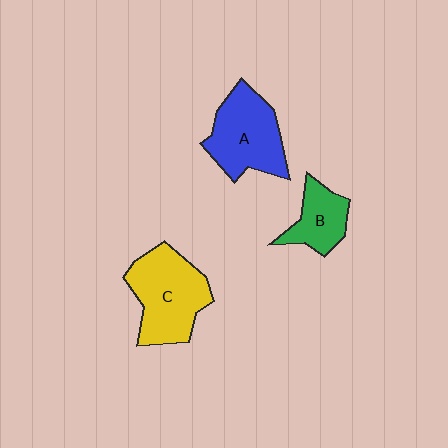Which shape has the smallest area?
Shape B (green).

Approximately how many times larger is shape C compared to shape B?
Approximately 1.9 times.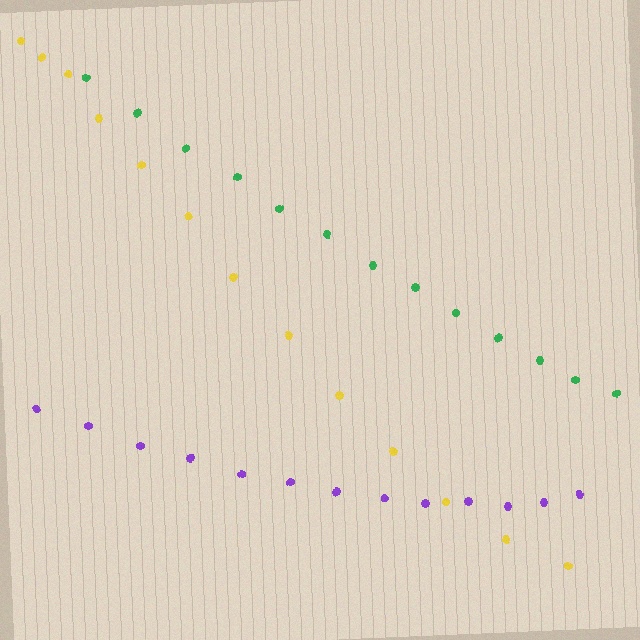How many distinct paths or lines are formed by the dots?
There are 3 distinct paths.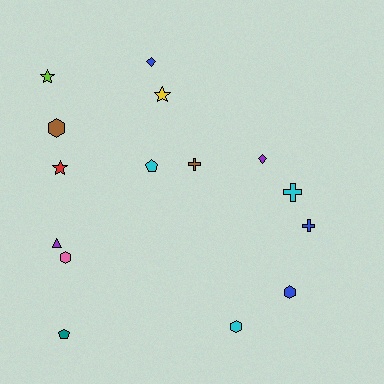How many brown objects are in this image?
There are 2 brown objects.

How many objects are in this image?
There are 15 objects.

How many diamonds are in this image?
There are 2 diamonds.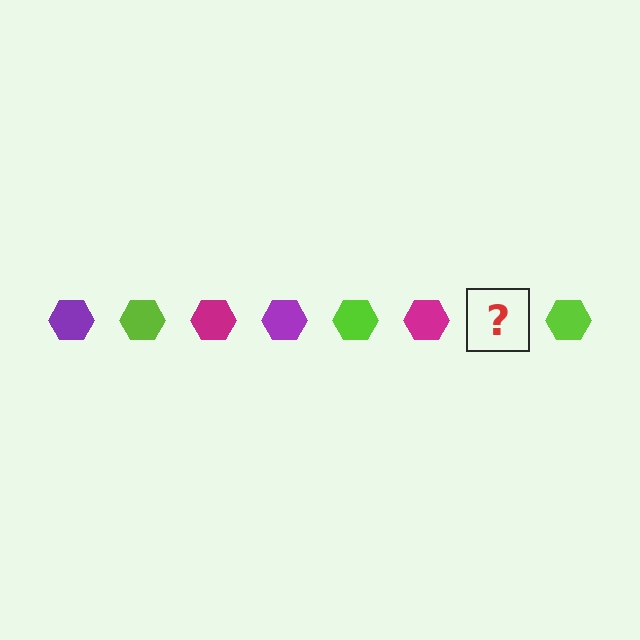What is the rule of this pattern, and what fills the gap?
The rule is that the pattern cycles through purple, lime, magenta hexagons. The gap should be filled with a purple hexagon.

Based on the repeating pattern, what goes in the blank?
The blank should be a purple hexagon.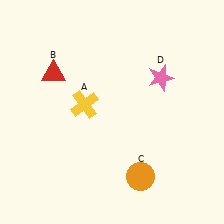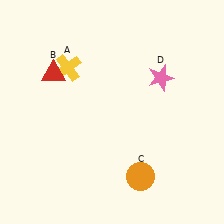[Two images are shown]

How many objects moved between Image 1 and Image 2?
1 object moved between the two images.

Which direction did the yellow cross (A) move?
The yellow cross (A) moved up.